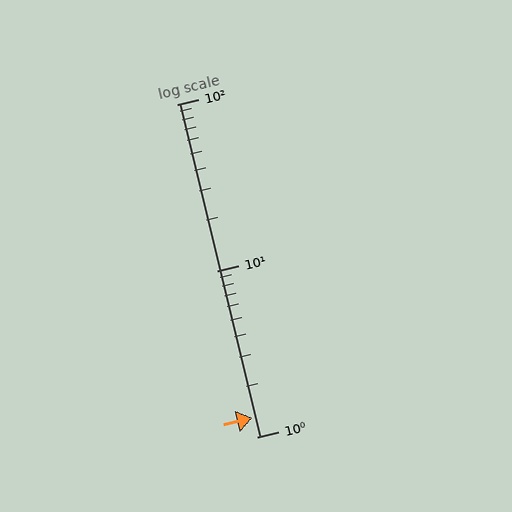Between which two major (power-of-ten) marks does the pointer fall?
The pointer is between 1 and 10.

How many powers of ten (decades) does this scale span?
The scale spans 2 decades, from 1 to 100.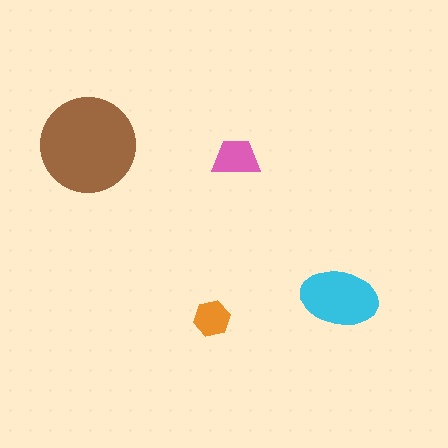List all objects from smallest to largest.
The orange hexagon, the pink trapezoid, the cyan ellipse, the brown circle.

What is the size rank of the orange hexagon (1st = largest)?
4th.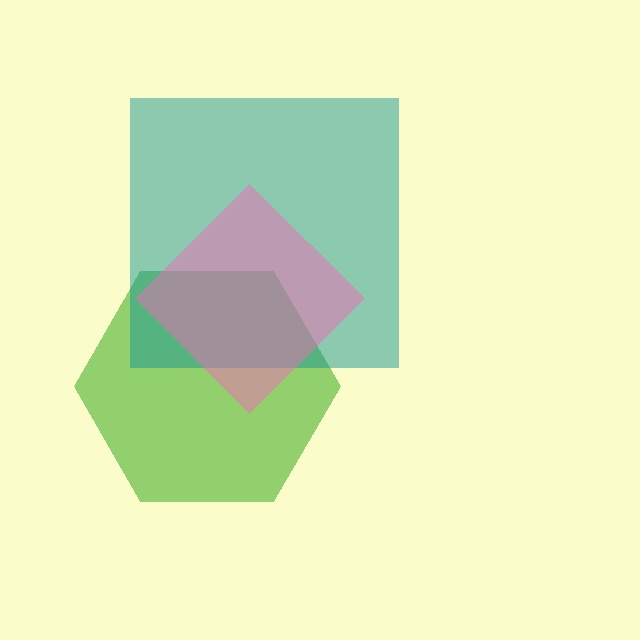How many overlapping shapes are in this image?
There are 3 overlapping shapes in the image.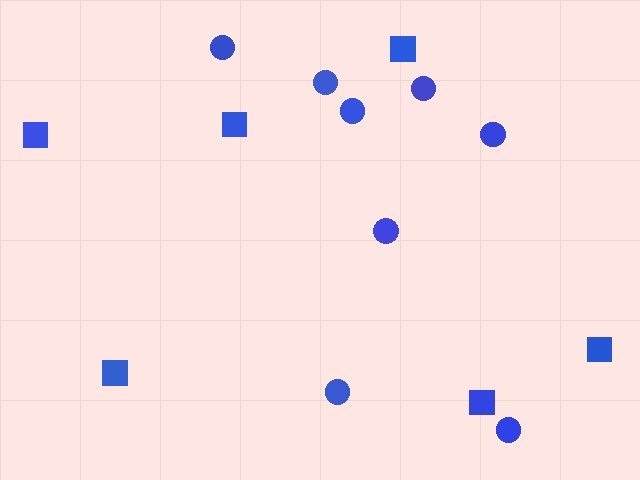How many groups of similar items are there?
There are 2 groups: one group of squares (6) and one group of circles (8).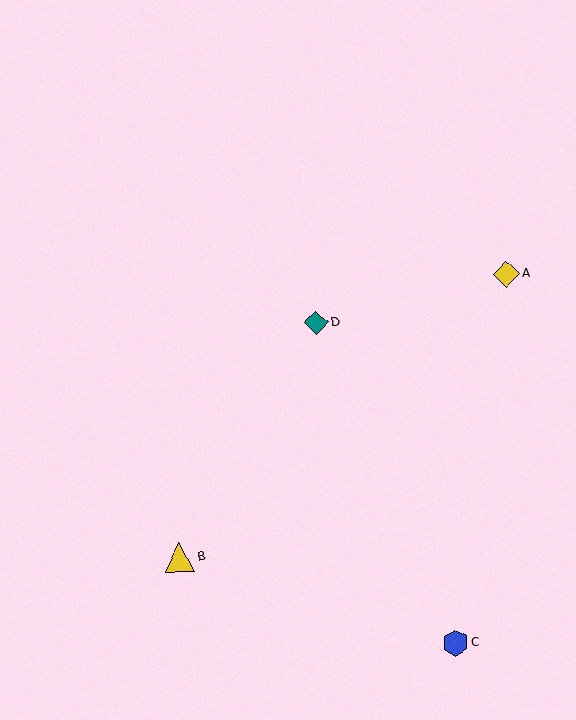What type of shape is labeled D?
Shape D is a teal diamond.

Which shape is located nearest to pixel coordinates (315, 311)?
The teal diamond (labeled D) at (316, 323) is nearest to that location.